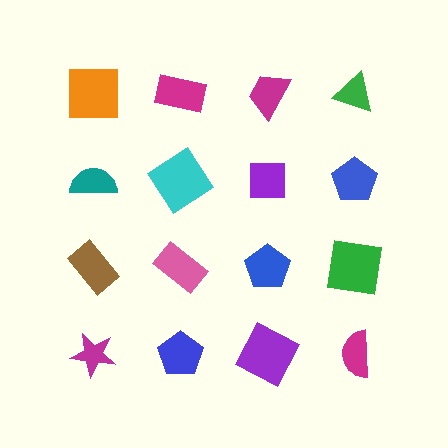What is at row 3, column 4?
A green square.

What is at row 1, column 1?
An orange square.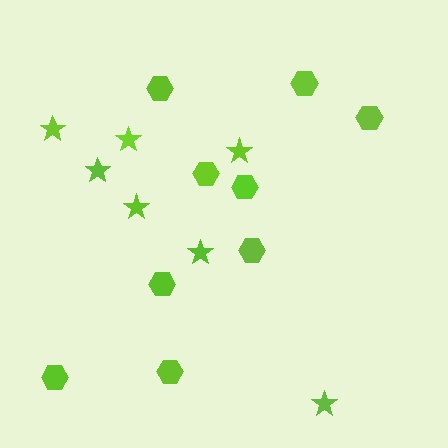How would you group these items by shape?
There are 2 groups: one group of hexagons (9) and one group of stars (7).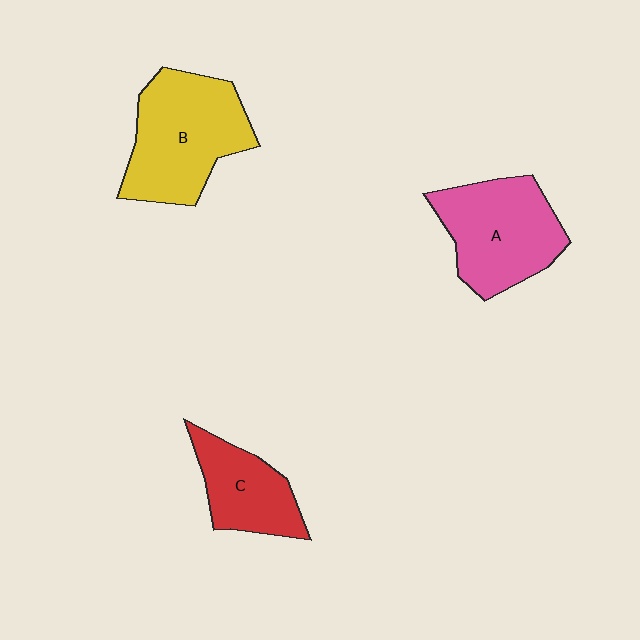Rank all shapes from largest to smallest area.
From largest to smallest: B (yellow), A (pink), C (red).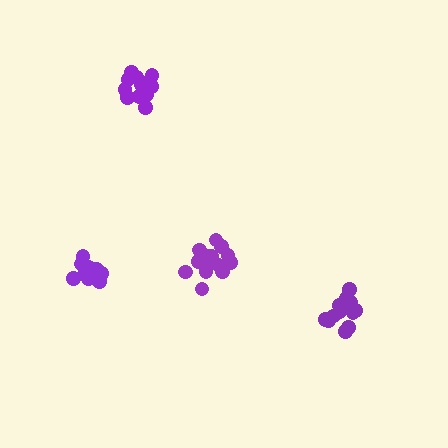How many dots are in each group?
Group 1: 15 dots, Group 2: 14 dots, Group 3: 15 dots, Group 4: 12 dots (56 total).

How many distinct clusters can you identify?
There are 4 distinct clusters.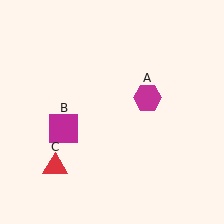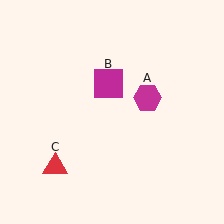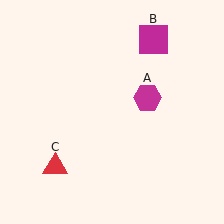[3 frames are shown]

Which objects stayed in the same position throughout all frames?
Magenta hexagon (object A) and red triangle (object C) remained stationary.